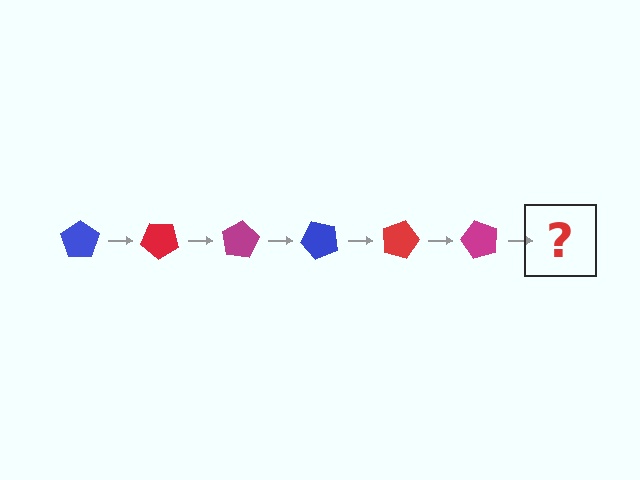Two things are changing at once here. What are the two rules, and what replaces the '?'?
The two rules are that it rotates 40 degrees each step and the color cycles through blue, red, and magenta. The '?' should be a blue pentagon, rotated 240 degrees from the start.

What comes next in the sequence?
The next element should be a blue pentagon, rotated 240 degrees from the start.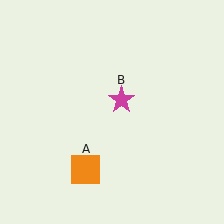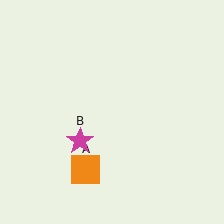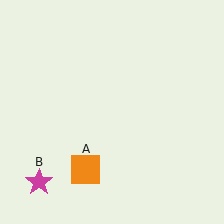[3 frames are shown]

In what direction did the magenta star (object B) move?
The magenta star (object B) moved down and to the left.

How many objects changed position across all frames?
1 object changed position: magenta star (object B).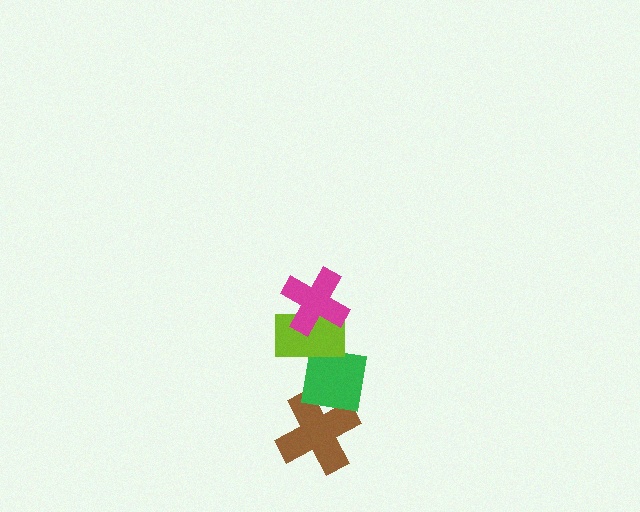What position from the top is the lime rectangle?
The lime rectangle is 2nd from the top.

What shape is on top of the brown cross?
The green square is on top of the brown cross.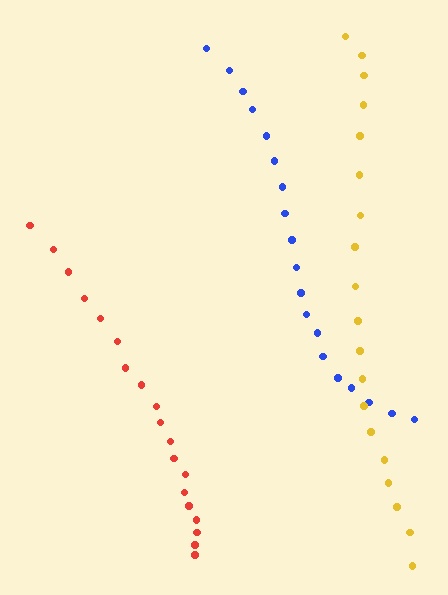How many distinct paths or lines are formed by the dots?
There are 3 distinct paths.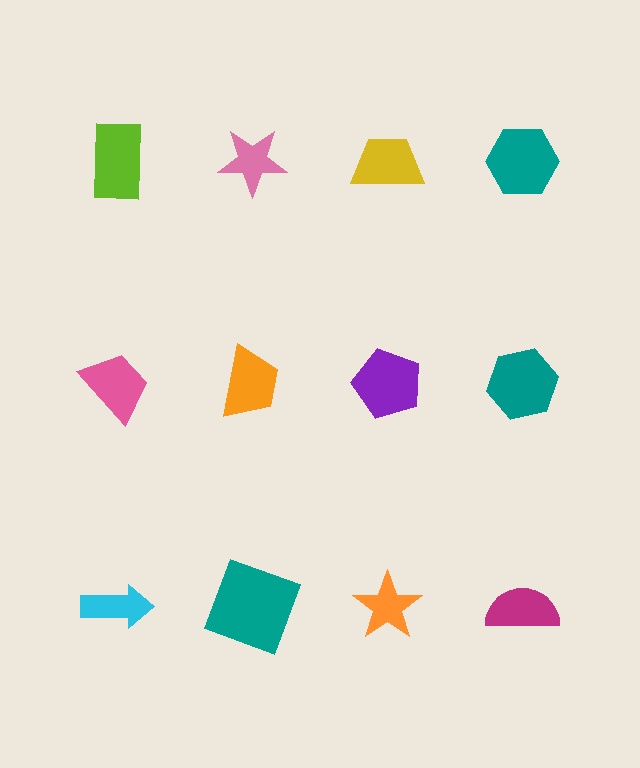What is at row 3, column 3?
An orange star.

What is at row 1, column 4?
A teal hexagon.